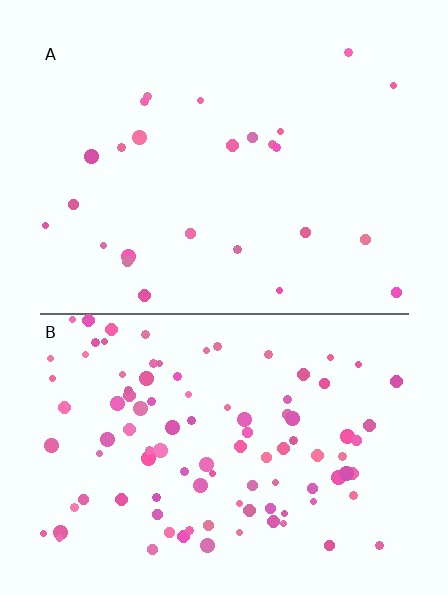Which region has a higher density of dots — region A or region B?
B (the bottom).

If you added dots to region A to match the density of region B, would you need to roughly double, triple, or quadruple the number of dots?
Approximately quadruple.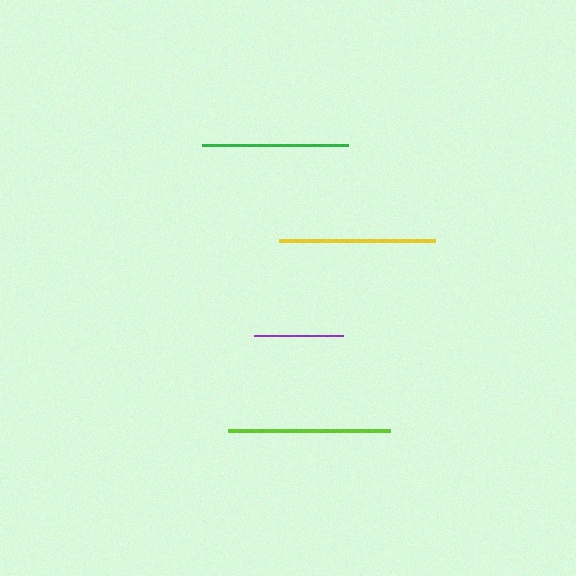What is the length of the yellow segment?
The yellow segment is approximately 156 pixels long.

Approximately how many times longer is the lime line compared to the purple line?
The lime line is approximately 1.8 times the length of the purple line.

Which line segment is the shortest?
The purple line is the shortest at approximately 89 pixels.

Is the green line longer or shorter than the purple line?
The green line is longer than the purple line.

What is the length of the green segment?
The green segment is approximately 146 pixels long.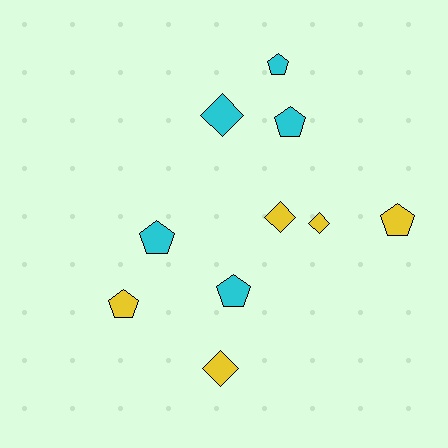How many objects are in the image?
There are 10 objects.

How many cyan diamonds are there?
There is 1 cyan diamond.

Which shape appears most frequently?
Pentagon, with 6 objects.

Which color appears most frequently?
Yellow, with 5 objects.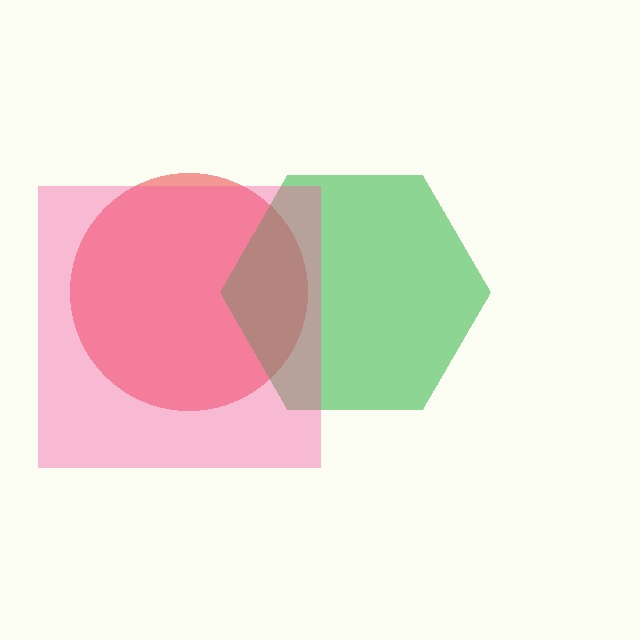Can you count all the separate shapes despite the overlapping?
Yes, there are 3 separate shapes.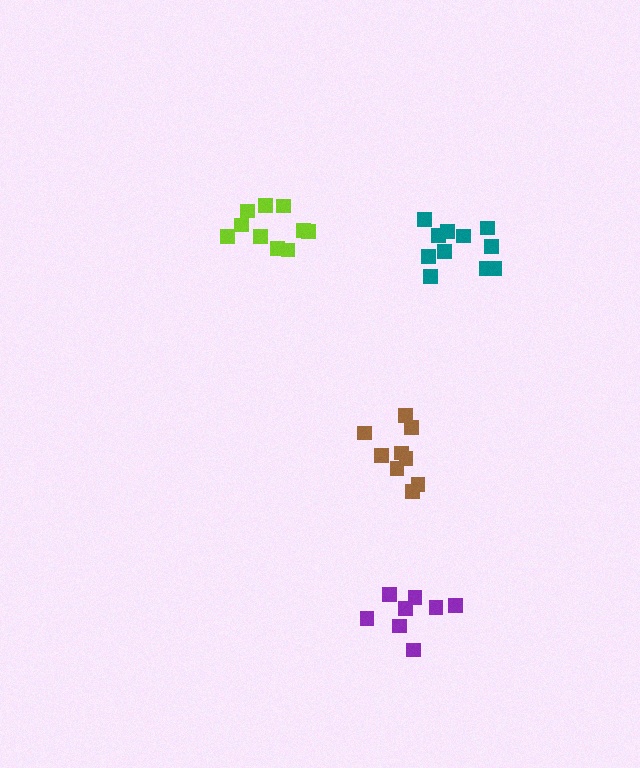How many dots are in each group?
Group 1: 8 dots, Group 2: 10 dots, Group 3: 9 dots, Group 4: 11 dots (38 total).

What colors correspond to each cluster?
The clusters are colored: purple, lime, brown, teal.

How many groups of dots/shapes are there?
There are 4 groups.